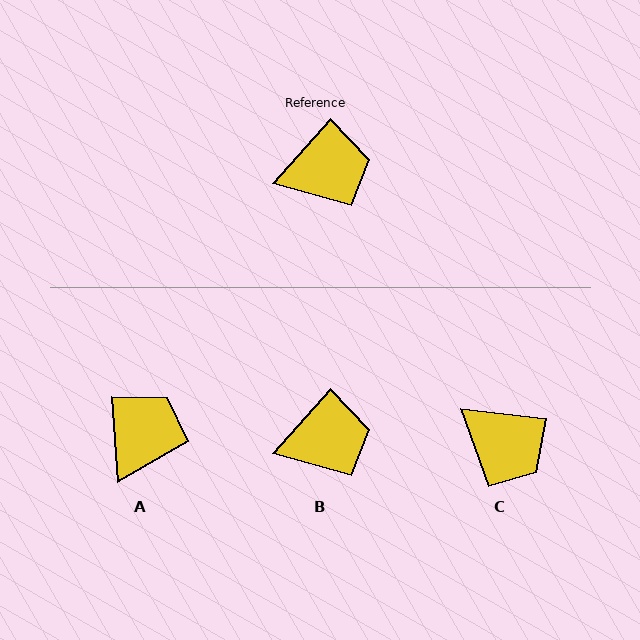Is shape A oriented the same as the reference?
No, it is off by about 46 degrees.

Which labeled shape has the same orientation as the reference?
B.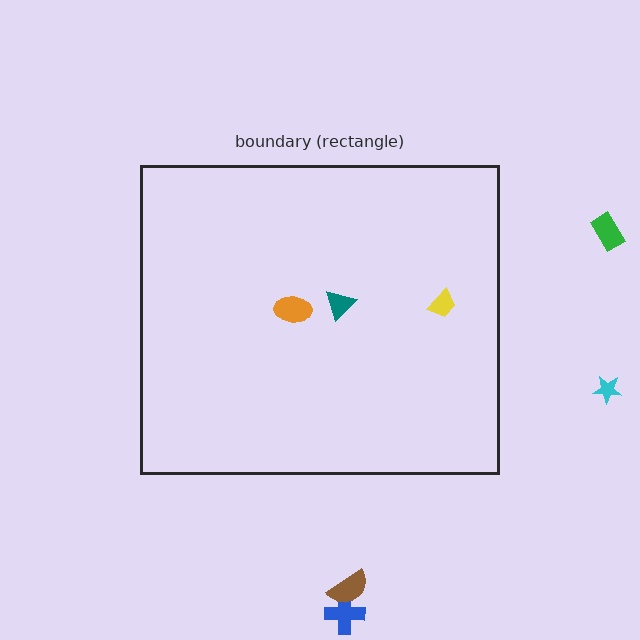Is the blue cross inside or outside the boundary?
Outside.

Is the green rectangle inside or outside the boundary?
Outside.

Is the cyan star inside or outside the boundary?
Outside.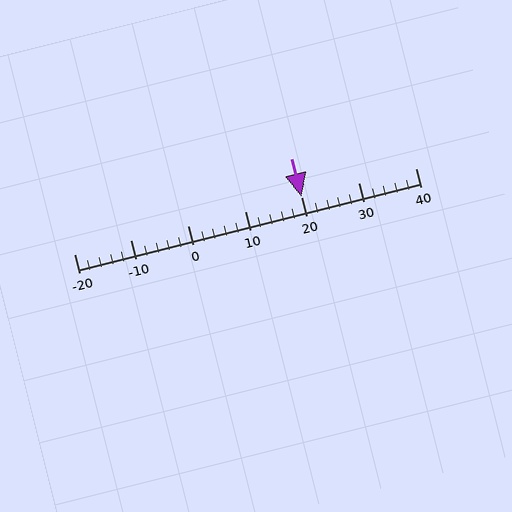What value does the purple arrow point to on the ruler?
The purple arrow points to approximately 20.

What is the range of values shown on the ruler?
The ruler shows values from -20 to 40.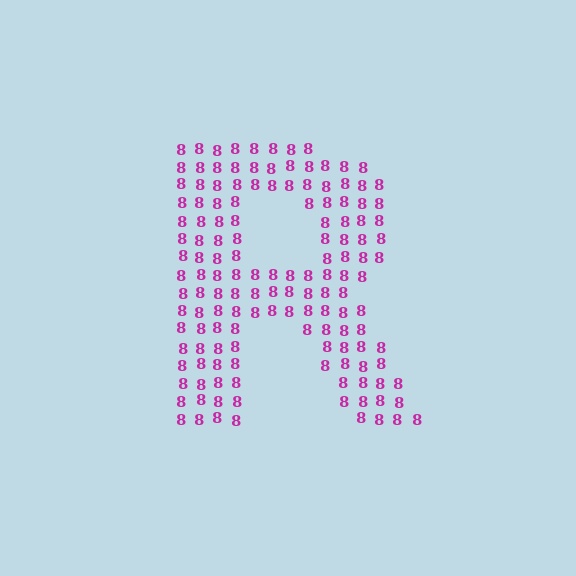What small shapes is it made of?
It is made of small digit 8's.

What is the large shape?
The large shape is the letter R.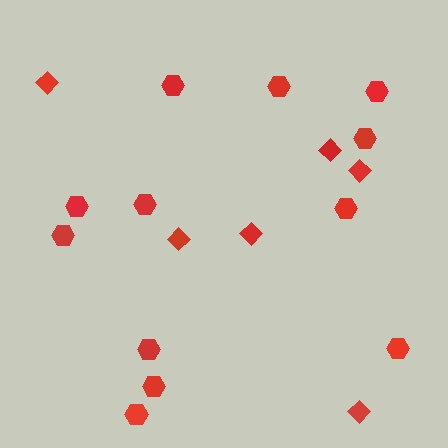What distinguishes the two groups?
There are 2 groups: one group of hexagons (12) and one group of diamonds (6).